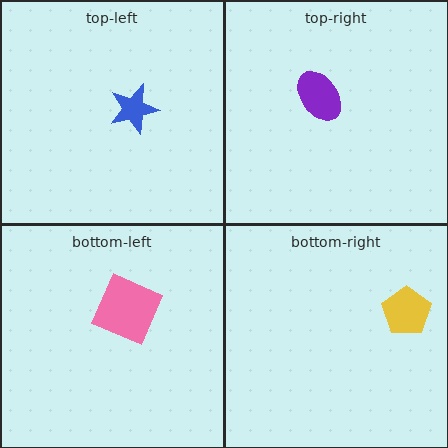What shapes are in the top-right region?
The purple ellipse.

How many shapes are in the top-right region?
1.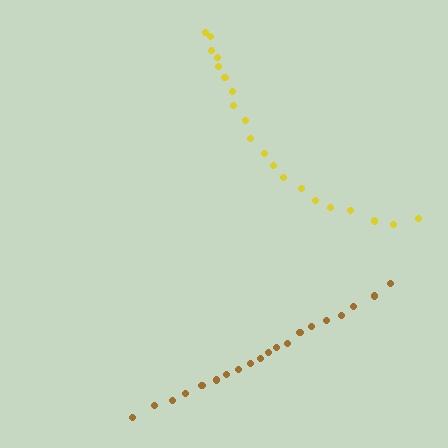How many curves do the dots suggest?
There are 2 distinct paths.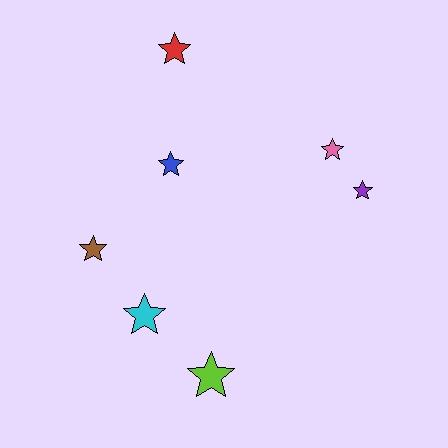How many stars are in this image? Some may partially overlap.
There are 7 stars.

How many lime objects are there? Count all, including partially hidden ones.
There is 1 lime object.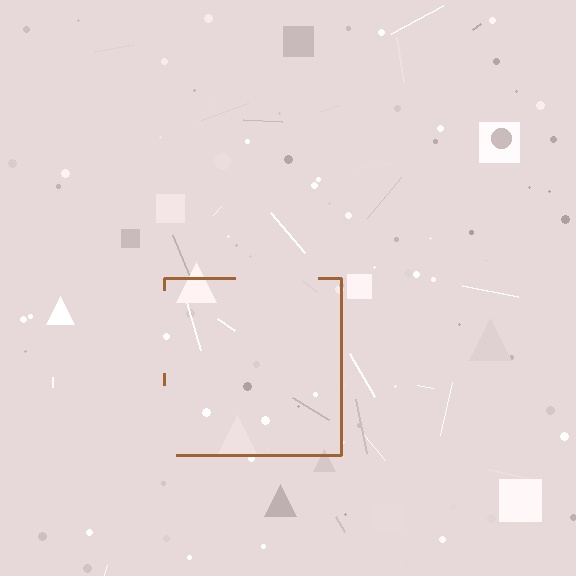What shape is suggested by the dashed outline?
The dashed outline suggests a square.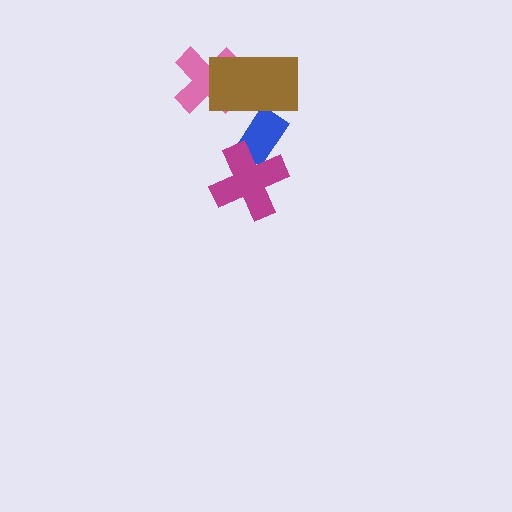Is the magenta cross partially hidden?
No, no other shape covers it.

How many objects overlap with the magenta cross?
1 object overlaps with the magenta cross.